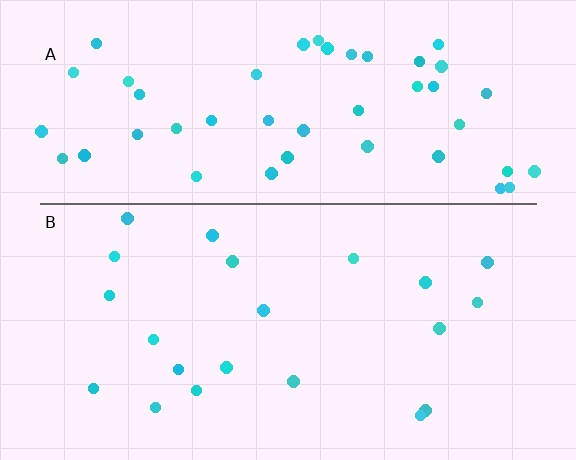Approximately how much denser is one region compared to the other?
Approximately 2.3× — region A over region B.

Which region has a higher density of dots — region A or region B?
A (the top).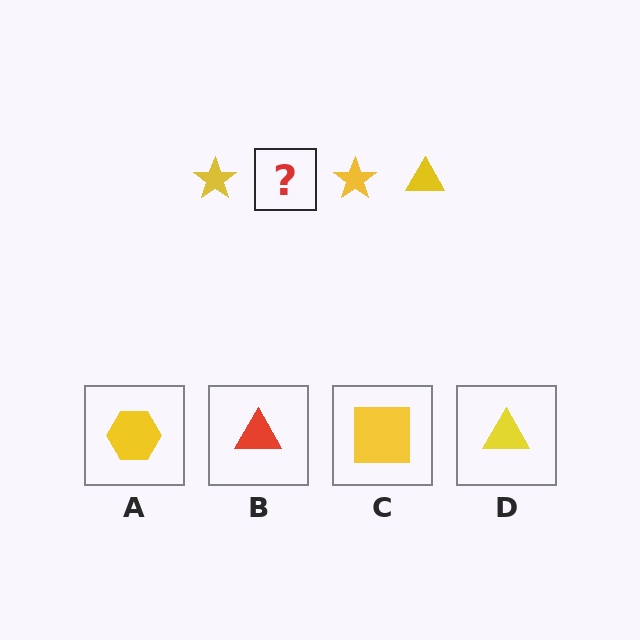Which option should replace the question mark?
Option D.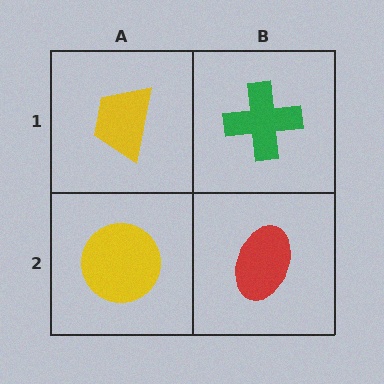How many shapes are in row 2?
2 shapes.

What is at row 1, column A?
A yellow trapezoid.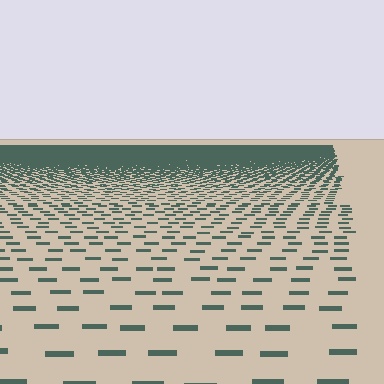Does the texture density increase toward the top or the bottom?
Density increases toward the top.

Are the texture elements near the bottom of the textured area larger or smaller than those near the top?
Larger. Near the bottom, elements are closer to the viewer and appear at a bigger on-screen size.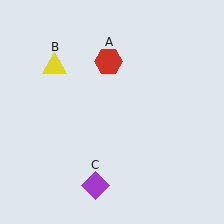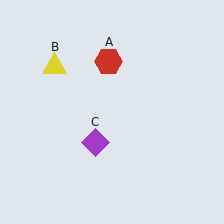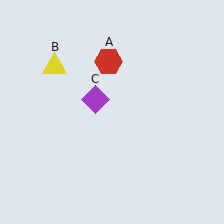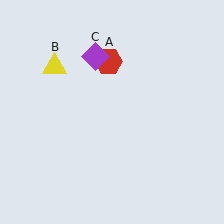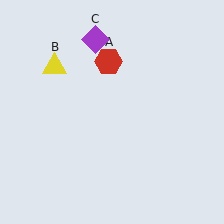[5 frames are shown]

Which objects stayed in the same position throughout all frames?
Red hexagon (object A) and yellow triangle (object B) remained stationary.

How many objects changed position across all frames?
1 object changed position: purple diamond (object C).